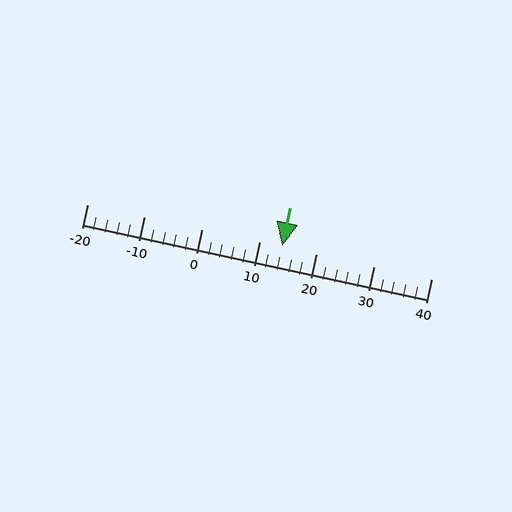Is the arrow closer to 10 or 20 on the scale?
The arrow is closer to 10.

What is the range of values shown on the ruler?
The ruler shows values from -20 to 40.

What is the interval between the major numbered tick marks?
The major tick marks are spaced 10 units apart.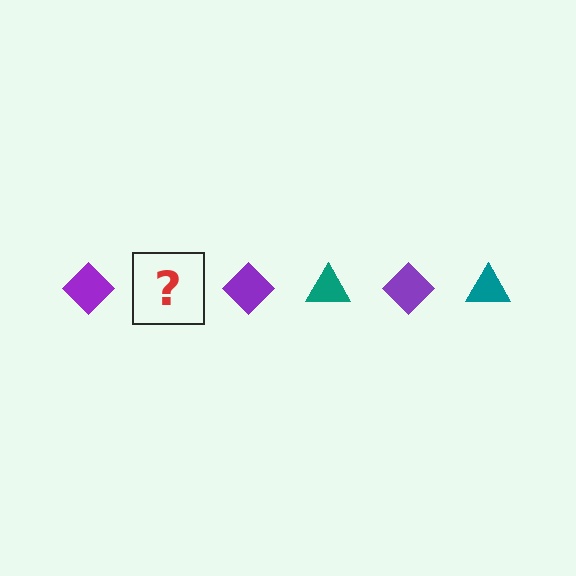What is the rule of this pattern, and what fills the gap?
The rule is that the pattern alternates between purple diamond and teal triangle. The gap should be filled with a teal triangle.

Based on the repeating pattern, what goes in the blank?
The blank should be a teal triangle.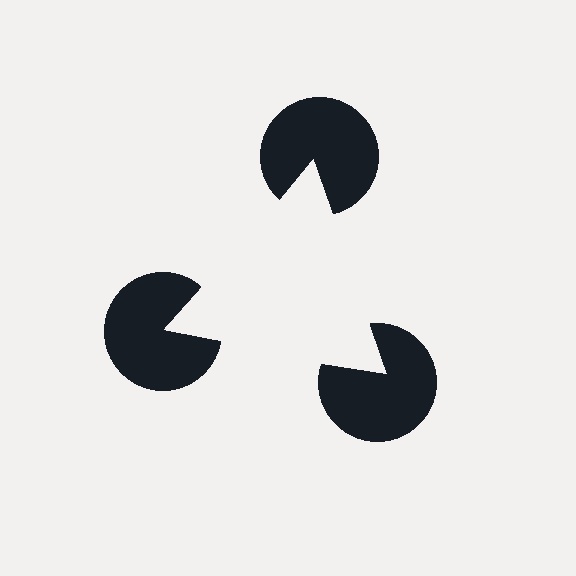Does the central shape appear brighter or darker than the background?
It typically appears slightly brighter than the background, even though no actual brightness change is drawn.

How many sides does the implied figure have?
3 sides.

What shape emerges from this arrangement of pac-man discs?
An illusory triangle — its edges are inferred from the aligned wedge cuts in the pac-man discs, not physically drawn.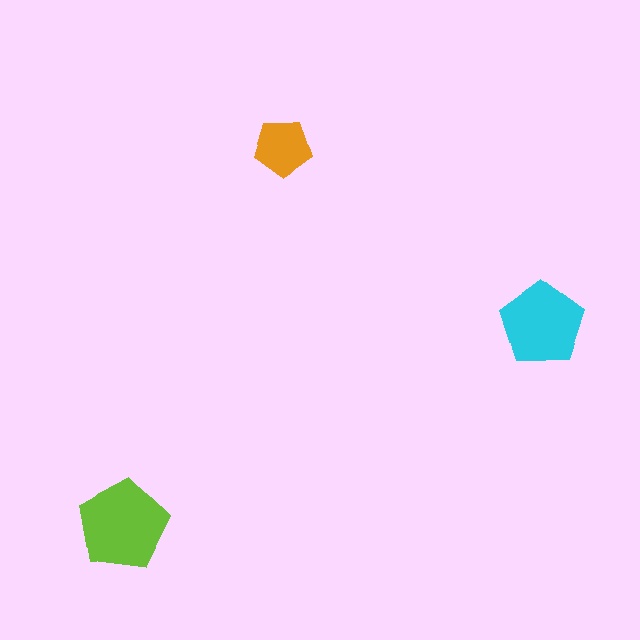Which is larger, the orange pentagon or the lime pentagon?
The lime one.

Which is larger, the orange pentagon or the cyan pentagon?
The cyan one.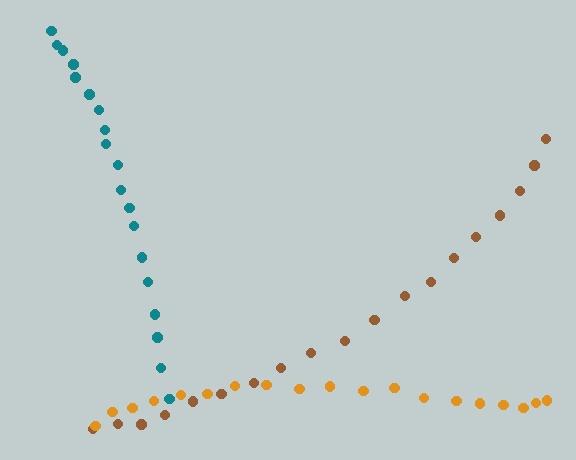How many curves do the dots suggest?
There are 3 distinct paths.